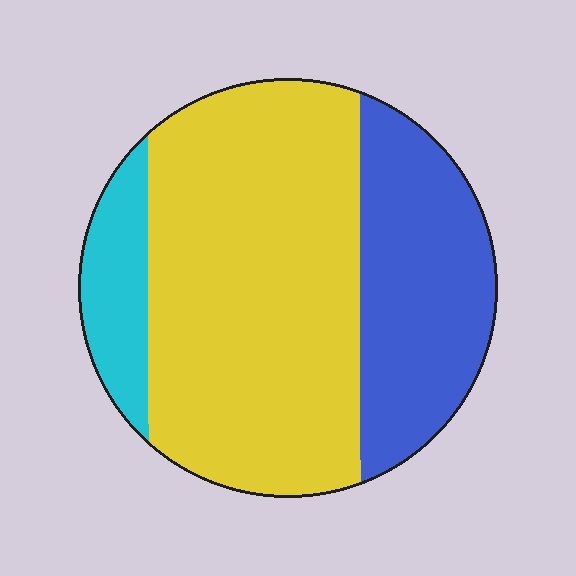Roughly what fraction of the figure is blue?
Blue covers around 30% of the figure.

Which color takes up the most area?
Yellow, at roughly 60%.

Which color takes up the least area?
Cyan, at roughly 10%.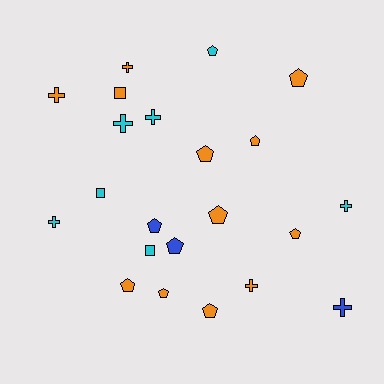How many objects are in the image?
There are 22 objects.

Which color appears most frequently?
Orange, with 12 objects.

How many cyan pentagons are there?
There is 1 cyan pentagon.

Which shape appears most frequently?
Pentagon, with 11 objects.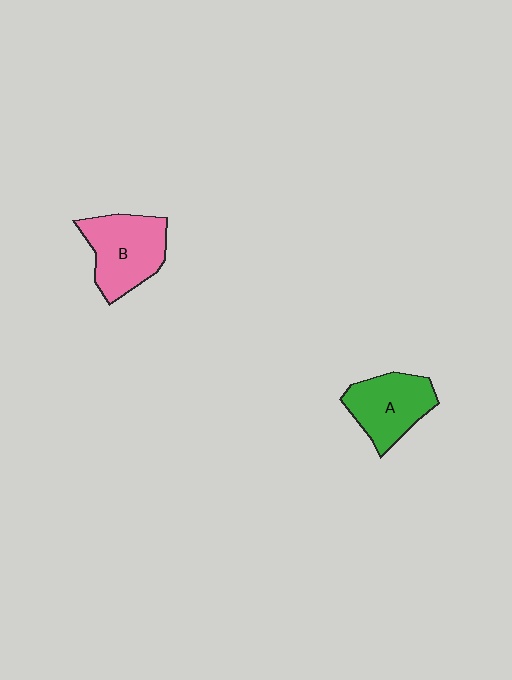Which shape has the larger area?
Shape B (pink).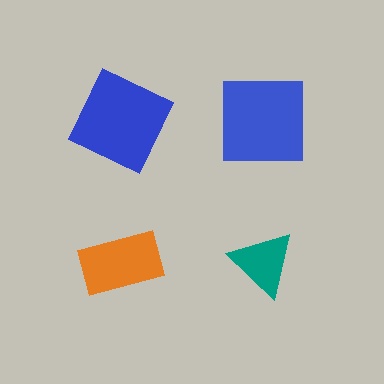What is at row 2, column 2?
A teal triangle.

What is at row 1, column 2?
A blue square.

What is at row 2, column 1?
An orange rectangle.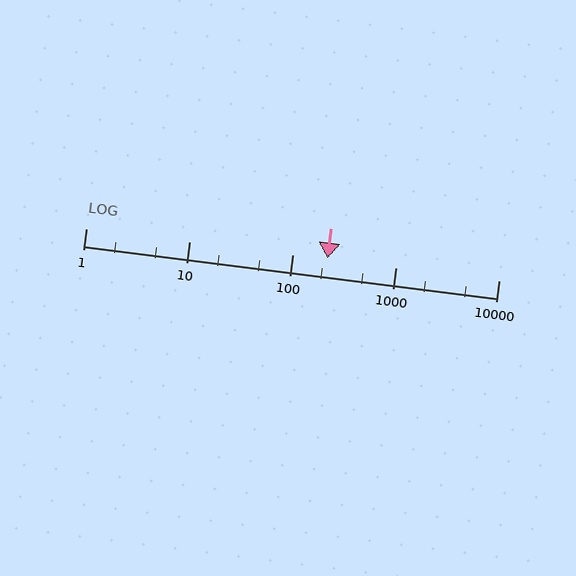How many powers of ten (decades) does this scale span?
The scale spans 4 decades, from 1 to 10000.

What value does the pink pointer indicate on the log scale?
The pointer indicates approximately 220.